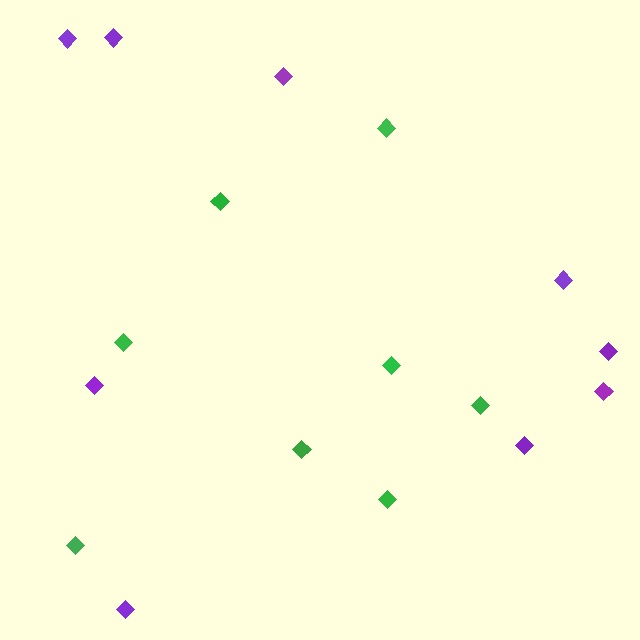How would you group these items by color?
There are 2 groups: one group of green diamonds (8) and one group of purple diamonds (9).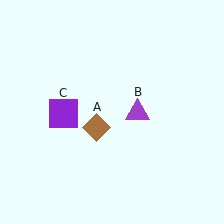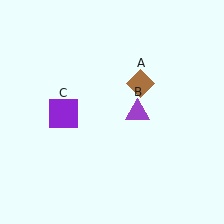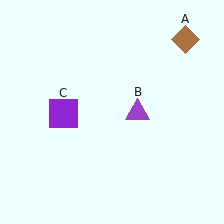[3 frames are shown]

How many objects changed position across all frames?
1 object changed position: brown diamond (object A).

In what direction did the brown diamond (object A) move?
The brown diamond (object A) moved up and to the right.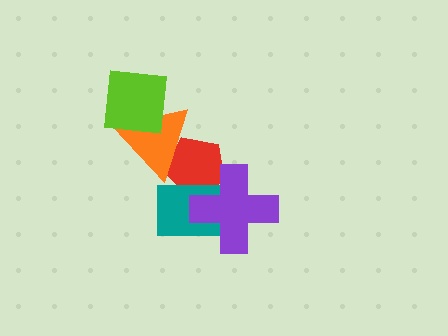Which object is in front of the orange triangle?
The lime square is in front of the orange triangle.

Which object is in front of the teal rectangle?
The purple cross is in front of the teal rectangle.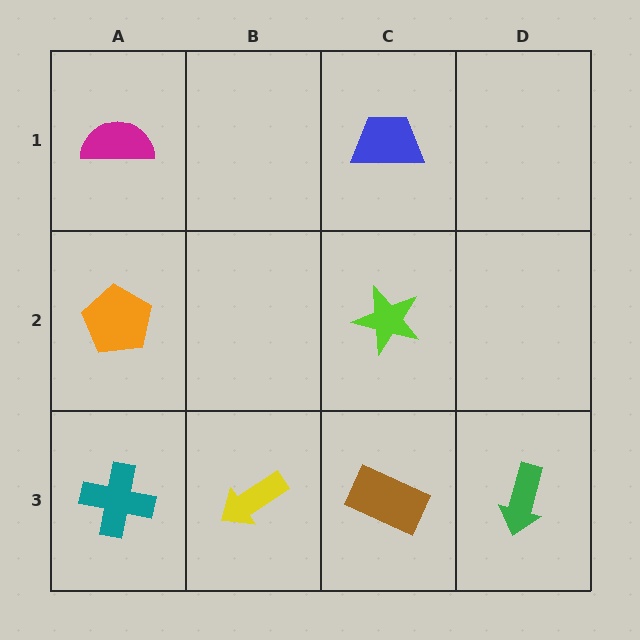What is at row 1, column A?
A magenta semicircle.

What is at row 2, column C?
A lime star.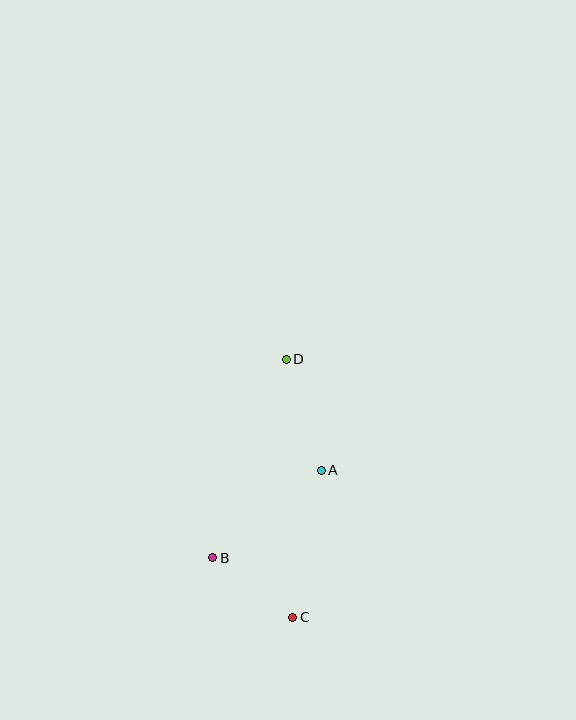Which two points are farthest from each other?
Points C and D are farthest from each other.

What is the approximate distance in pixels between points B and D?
The distance between B and D is approximately 212 pixels.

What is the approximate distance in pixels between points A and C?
The distance between A and C is approximately 150 pixels.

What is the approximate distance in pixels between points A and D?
The distance between A and D is approximately 116 pixels.